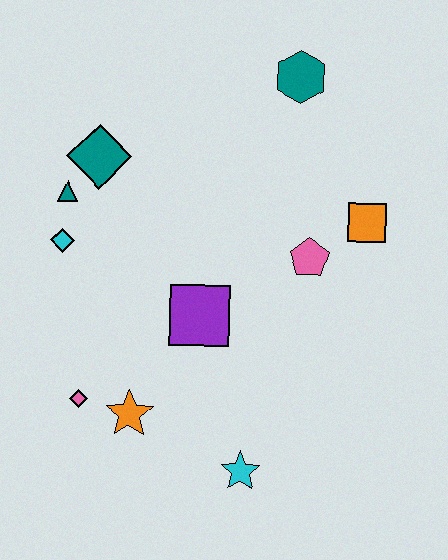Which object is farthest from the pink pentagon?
The pink diamond is farthest from the pink pentagon.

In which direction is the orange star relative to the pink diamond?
The orange star is to the right of the pink diamond.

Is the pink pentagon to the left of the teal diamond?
No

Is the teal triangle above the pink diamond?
Yes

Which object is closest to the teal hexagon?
The orange square is closest to the teal hexagon.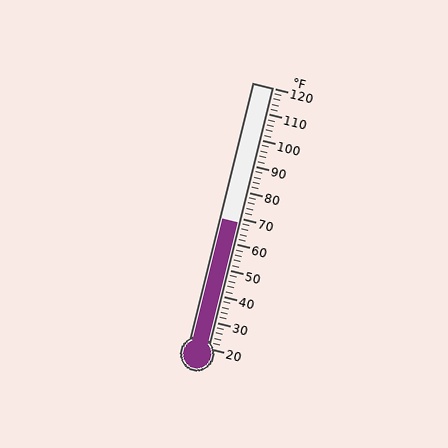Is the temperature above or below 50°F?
The temperature is above 50°F.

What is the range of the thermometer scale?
The thermometer scale ranges from 20°F to 120°F.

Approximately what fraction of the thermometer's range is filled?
The thermometer is filled to approximately 50% of its range.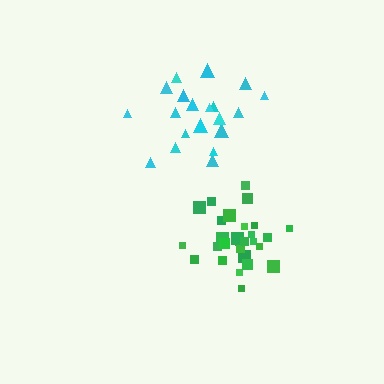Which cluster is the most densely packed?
Green.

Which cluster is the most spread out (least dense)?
Cyan.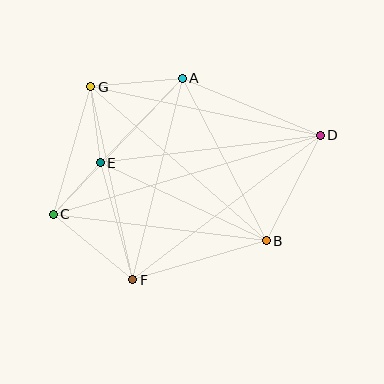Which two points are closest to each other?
Points C and E are closest to each other.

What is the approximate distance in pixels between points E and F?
The distance between E and F is approximately 121 pixels.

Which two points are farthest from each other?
Points C and D are farthest from each other.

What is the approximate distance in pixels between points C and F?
The distance between C and F is approximately 103 pixels.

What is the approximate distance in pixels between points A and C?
The distance between A and C is approximately 187 pixels.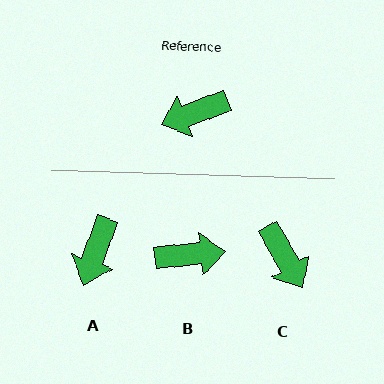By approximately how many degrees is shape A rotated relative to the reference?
Approximately 50 degrees counter-clockwise.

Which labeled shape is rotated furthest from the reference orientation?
B, about 165 degrees away.